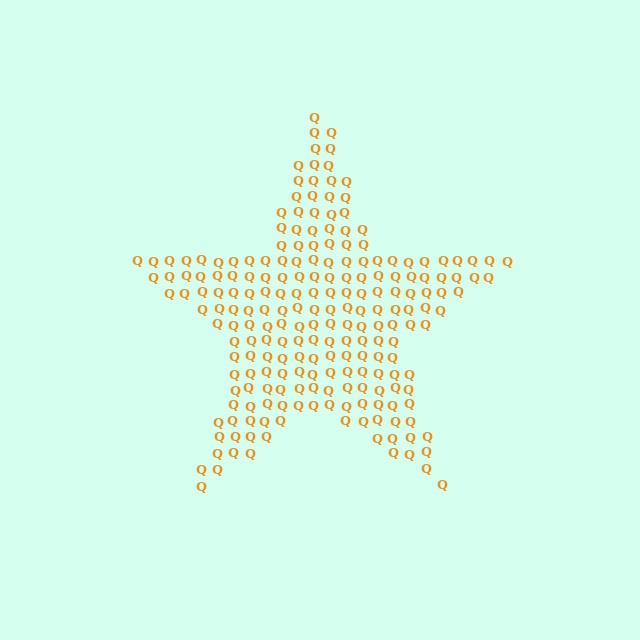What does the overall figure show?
The overall figure shows a star.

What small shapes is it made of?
It is made of small letter Q's.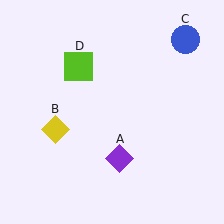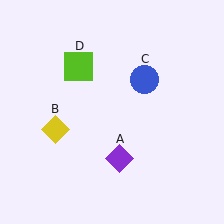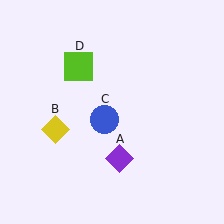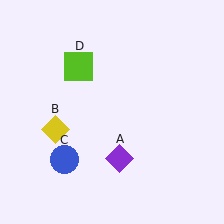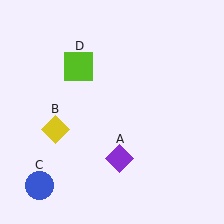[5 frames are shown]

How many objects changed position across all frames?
1 object changed position: blue circle (object C).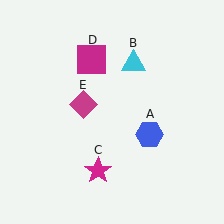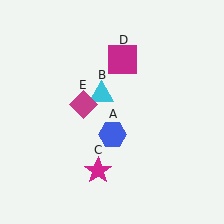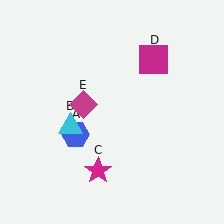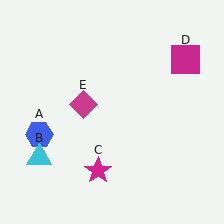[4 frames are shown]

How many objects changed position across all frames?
3 objects changed position: blue hexagon (object A), cyan triangle (object B), magenta square (object D).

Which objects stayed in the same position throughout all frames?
Magenta star (object C) and magenta diamond (object E) remained stationary.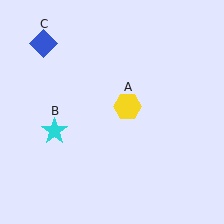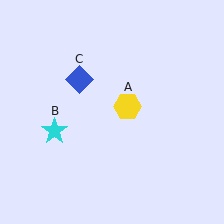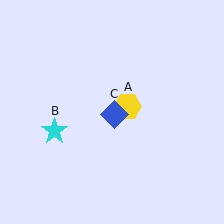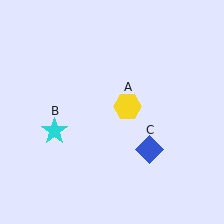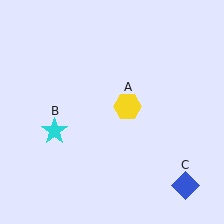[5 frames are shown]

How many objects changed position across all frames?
1 object changed position: blue diamond (object C).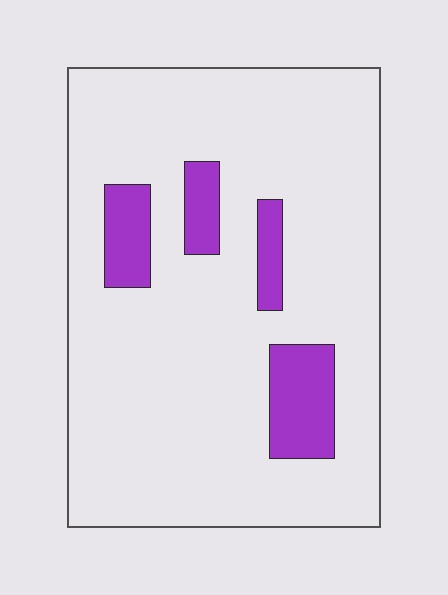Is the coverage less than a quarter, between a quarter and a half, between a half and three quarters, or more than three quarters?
Less than a quarter.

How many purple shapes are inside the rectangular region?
4.